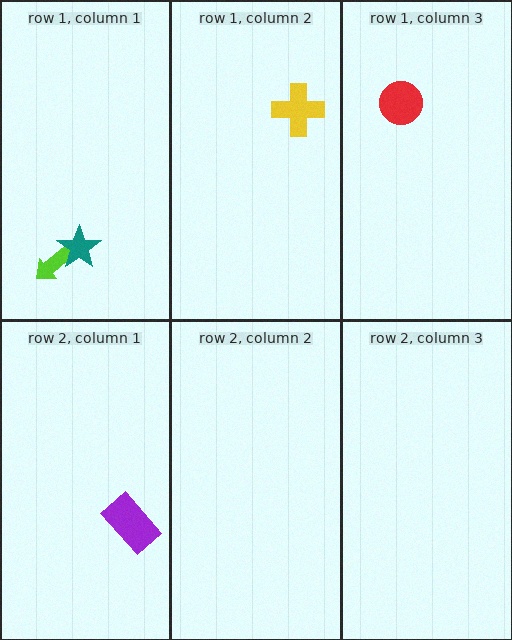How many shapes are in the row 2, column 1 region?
1.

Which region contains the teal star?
The row 1, column 1 region.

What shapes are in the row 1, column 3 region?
The red circle.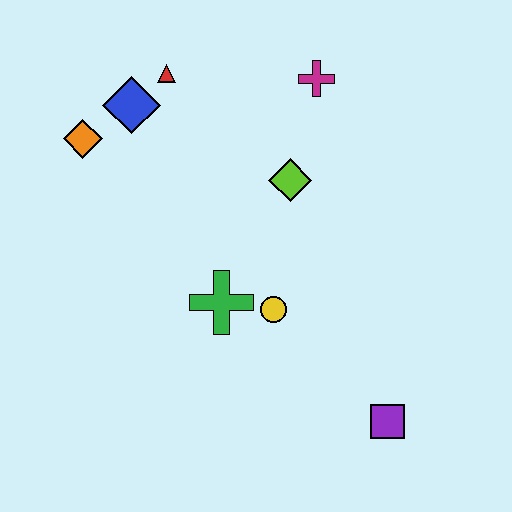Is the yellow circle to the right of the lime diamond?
No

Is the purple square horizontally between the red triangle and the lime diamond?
No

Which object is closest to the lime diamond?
The magenta cross is closest to the lime diamond.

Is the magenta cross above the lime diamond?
Yes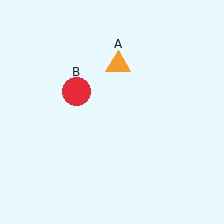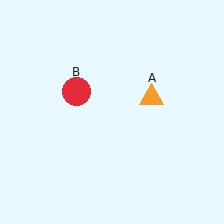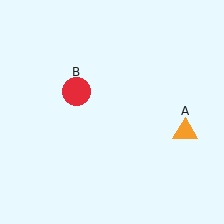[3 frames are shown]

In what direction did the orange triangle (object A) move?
The orange triangle (object A) moved down and to the right.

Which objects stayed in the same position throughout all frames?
Red circle (object B) remained stationary.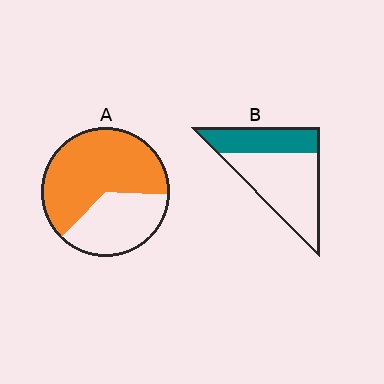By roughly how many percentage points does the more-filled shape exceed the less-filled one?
By roughly 25 percentage points (A over B).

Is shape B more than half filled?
No.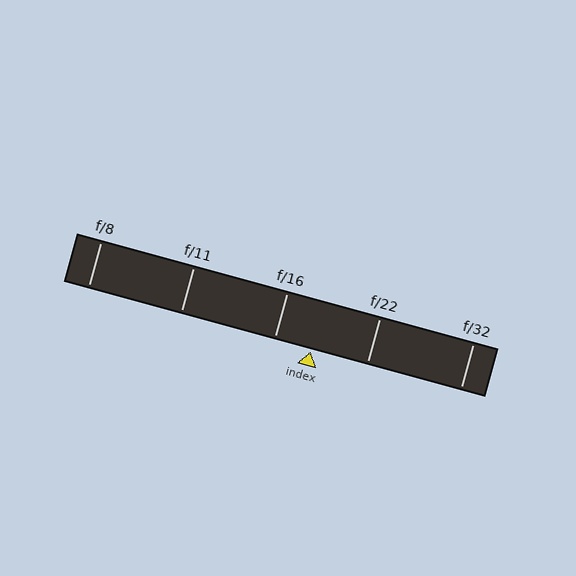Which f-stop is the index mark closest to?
The index mark is closest to f/16.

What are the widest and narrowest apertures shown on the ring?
The widest aperture shown is f/8 and the narrowest is f/32.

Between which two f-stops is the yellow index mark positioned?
The index mark is between f/16 and f/22.